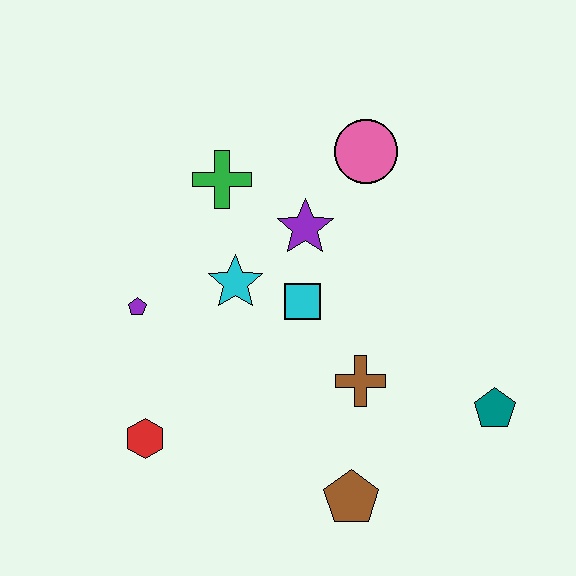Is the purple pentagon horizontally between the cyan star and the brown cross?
No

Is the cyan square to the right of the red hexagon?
Yes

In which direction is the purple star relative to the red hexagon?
The purple star is above the red hexagon.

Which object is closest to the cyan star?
The cyan square is closest to the cyan star.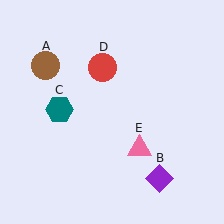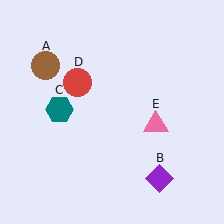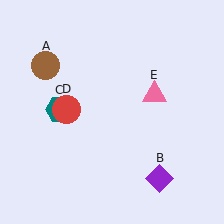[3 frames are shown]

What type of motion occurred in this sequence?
The red circle (object D), pink triangle (object E) rotated counterclockwise around the center of the scene.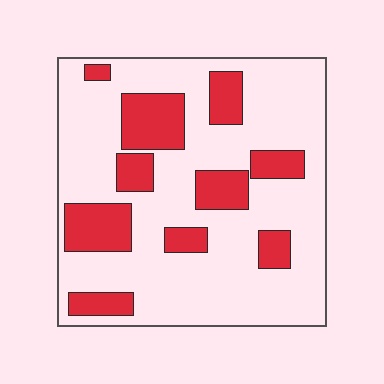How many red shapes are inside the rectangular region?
10.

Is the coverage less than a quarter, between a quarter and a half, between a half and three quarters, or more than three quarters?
Between a quarter and a half.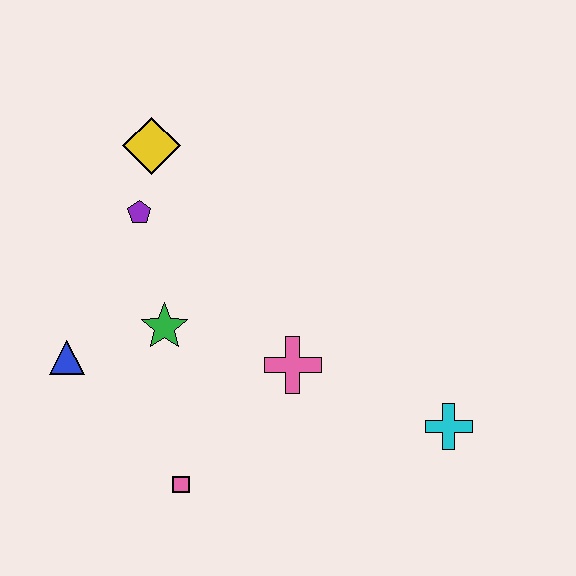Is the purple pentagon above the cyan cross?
Yes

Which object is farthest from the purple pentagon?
The cyan cross is farthest from the purple pentagon.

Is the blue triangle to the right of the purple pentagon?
No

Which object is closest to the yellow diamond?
The purple pentagon is closest to the yellow diamond.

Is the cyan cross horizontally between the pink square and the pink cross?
No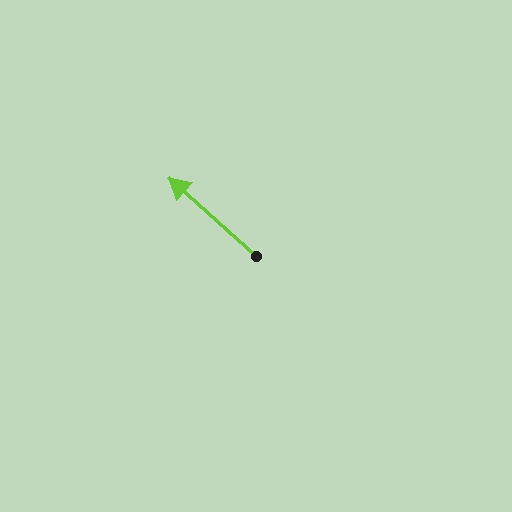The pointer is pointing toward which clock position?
Roughly 10 o'clock.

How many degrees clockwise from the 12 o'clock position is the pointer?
Approximately 312 degrees.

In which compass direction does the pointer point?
Northwest.